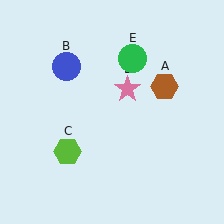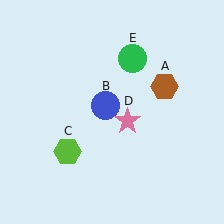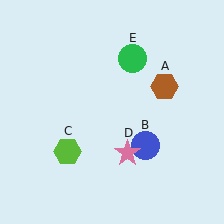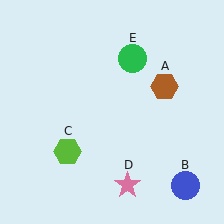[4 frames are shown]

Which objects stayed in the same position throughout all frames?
Brown hexagon (object A) and lime hexagon (object C) and green circle (object E) remained stationary.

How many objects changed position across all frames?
2 objects changed position: blue circle (object B), pink star (object D).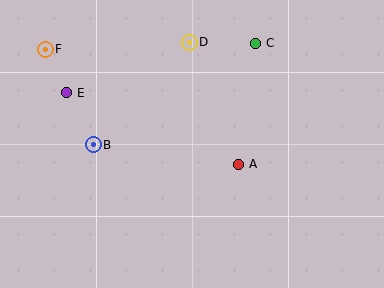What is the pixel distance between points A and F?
The distance between A and F is 225 pixels.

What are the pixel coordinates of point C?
Point C is at (256, 43).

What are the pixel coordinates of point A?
Point A is at (239, 164).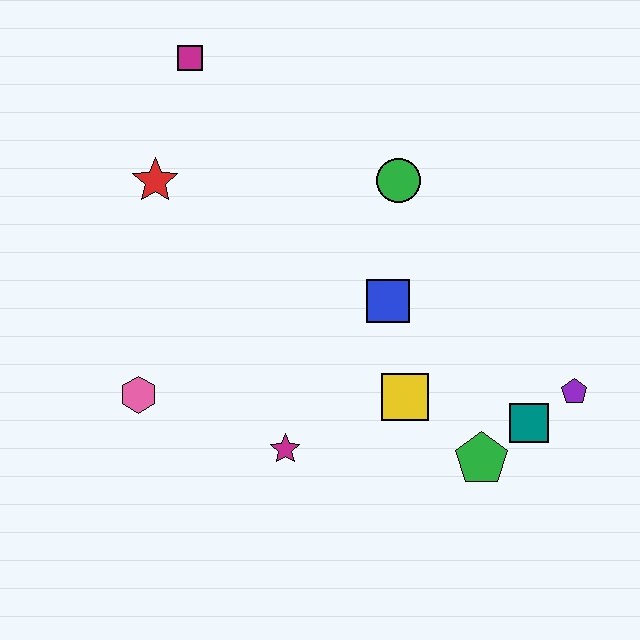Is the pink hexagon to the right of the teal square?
No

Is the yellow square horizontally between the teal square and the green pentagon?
No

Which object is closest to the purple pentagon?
The teal square is closest to the purple pentagon.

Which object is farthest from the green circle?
The pink hexagon is farthest from the green circle.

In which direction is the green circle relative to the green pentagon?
The green circle is above the green pentagon.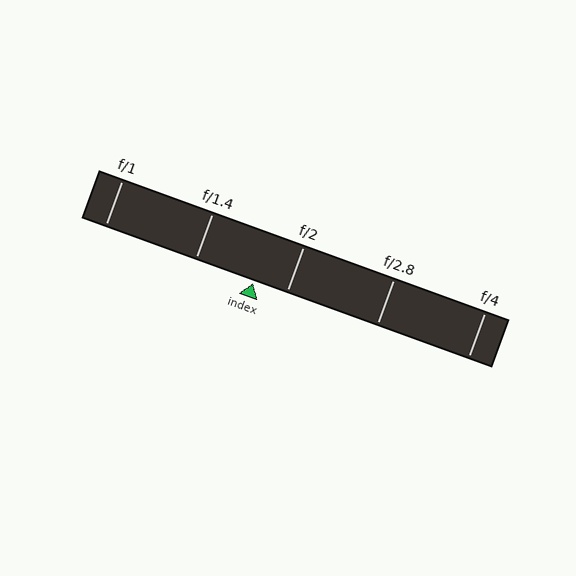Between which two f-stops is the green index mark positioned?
The index mark is between f/1.4 and f/2.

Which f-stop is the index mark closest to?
The index mark is closest to f/2.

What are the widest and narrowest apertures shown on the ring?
The widest aperture shown is f/1 and the narrowest is f/4.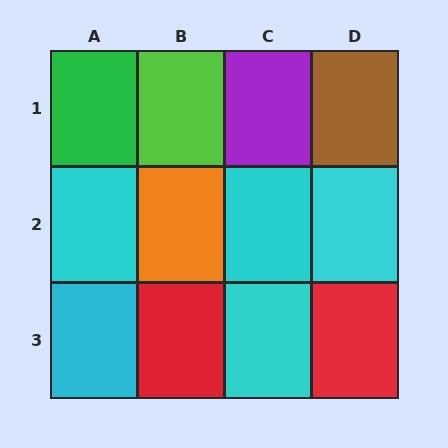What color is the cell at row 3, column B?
Red.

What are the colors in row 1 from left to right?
Green, lime, purple, brown.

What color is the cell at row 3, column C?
Cyan.